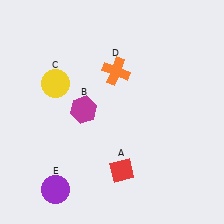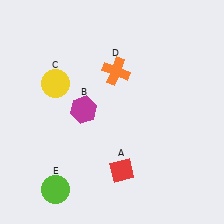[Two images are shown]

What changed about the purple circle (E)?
In Image 1, E is purple. In Image 2, it changed to lime.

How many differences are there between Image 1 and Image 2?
There is 1 difference between the two images.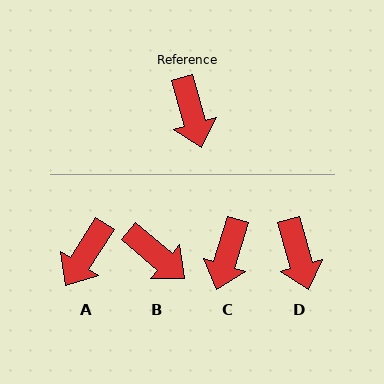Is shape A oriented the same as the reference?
No, it is off by about 48 degrees.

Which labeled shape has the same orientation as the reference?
D.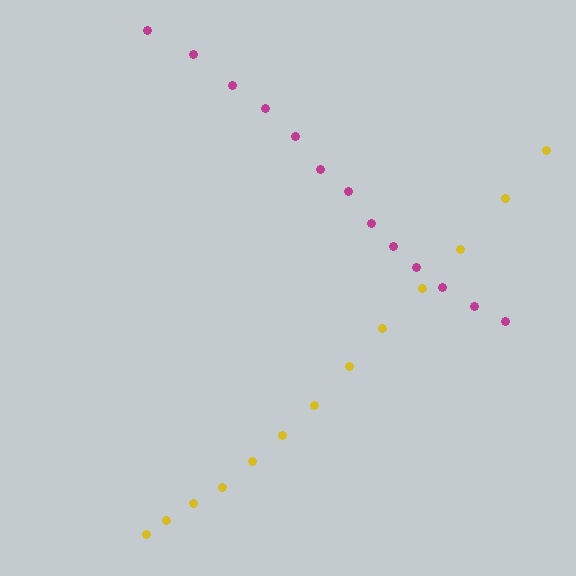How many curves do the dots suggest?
There are 2 distinct paths.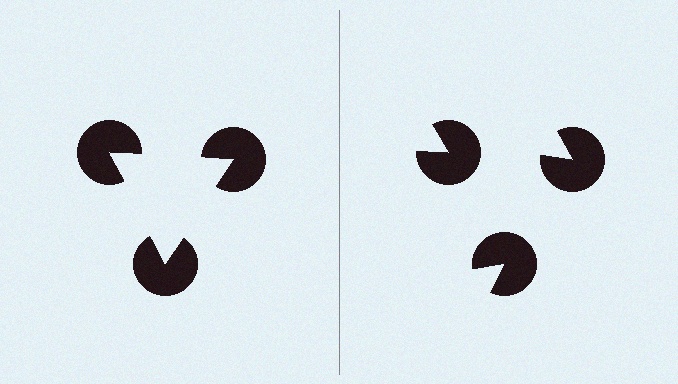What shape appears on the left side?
An illusory triangle.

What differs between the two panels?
The pac-man discs are positioned identically on both sides; only the wedge orientations differ. On the left they align to a triangle; on the right they are misaligned.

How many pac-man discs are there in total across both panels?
6 — 3 on each side.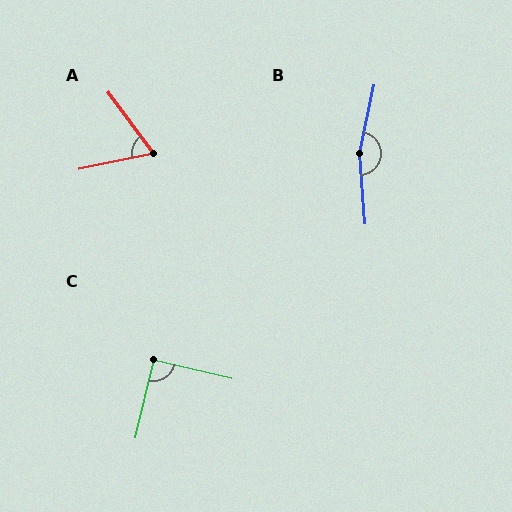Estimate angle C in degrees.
Approximately 90 degrees.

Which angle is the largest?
B, at approximately 164 degrees.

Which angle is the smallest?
A, at approximately 65 degrees.